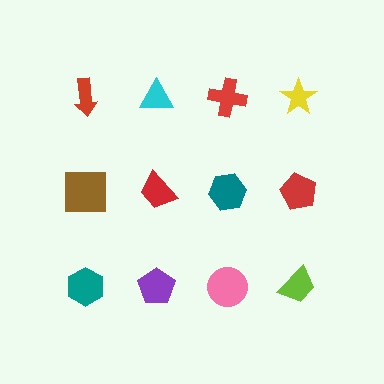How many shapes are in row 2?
4 shapes.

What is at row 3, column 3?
A pink circle.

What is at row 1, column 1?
A red arrow.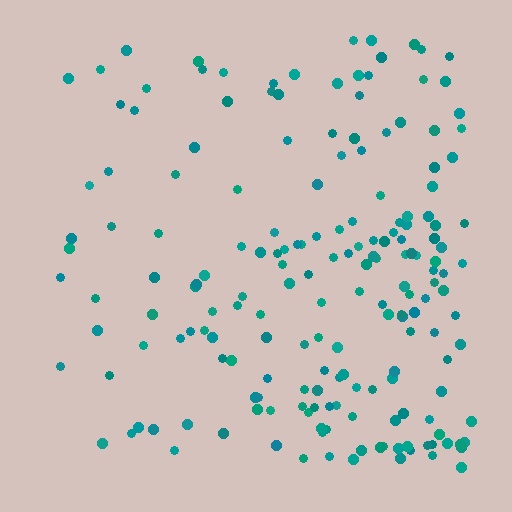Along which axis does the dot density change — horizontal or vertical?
Horizontal.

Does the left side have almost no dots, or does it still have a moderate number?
Still a moderate number, just noticeably fewer than the right.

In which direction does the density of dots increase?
From left to right, with the right side densest.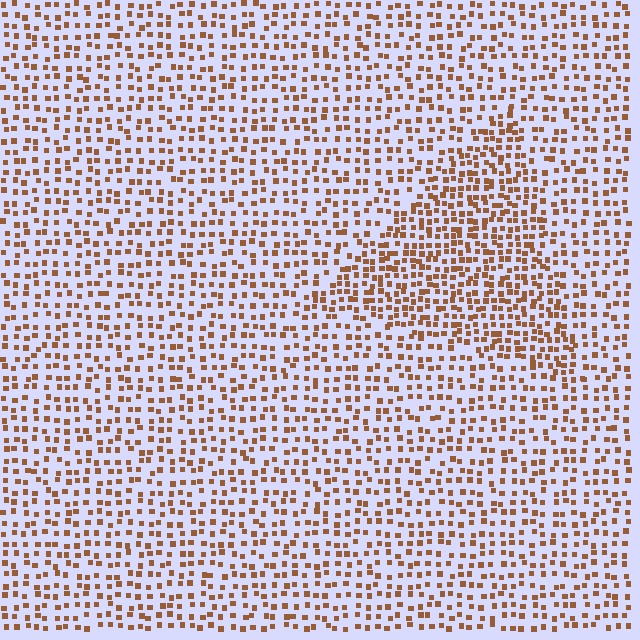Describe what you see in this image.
The image contains small brown elements arranged at two different densities. A triangle-shaped region is visible where the elements are more densely packed than the surrounding area.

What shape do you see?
I see a triangle.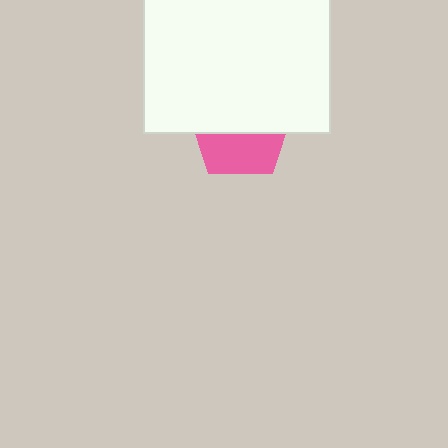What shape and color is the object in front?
The object in front is a white rectangle.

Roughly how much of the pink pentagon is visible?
A small part of it is visible (roughly 44%).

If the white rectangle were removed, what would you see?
You would see the complete pink pentagon.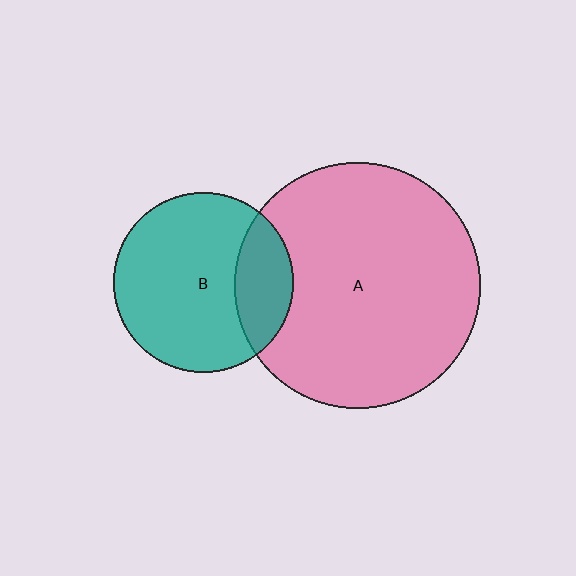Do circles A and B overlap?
Yes.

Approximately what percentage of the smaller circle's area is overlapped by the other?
Approximately 25%.